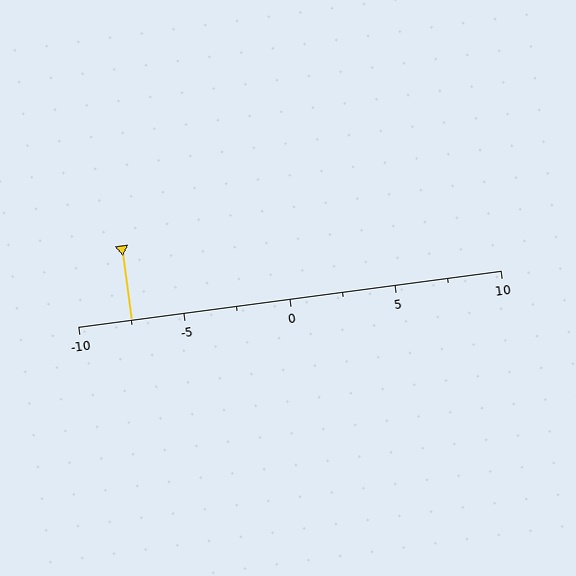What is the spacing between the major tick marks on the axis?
The major ticks are spaced 5 apart.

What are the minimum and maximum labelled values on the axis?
The axis runs from -10 to 10.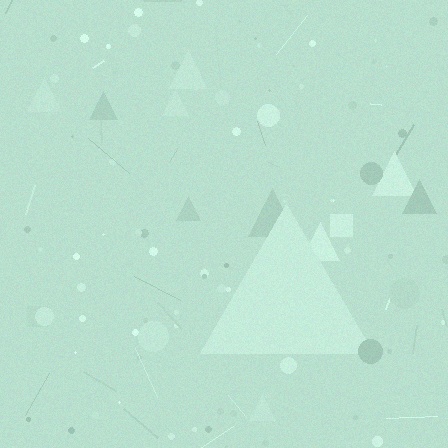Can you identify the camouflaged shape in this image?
The camouflaged shape is a triangle.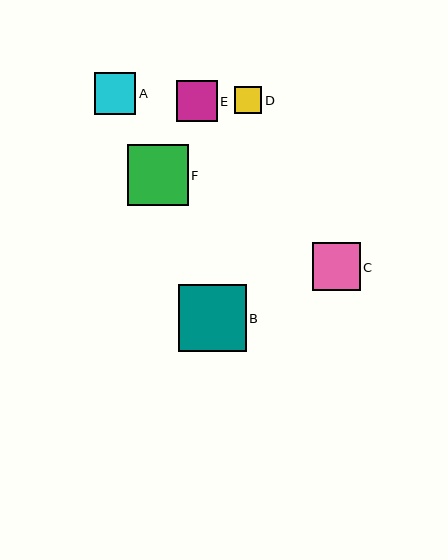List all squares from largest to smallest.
From largest to smallest: B, F, C, A, E, D.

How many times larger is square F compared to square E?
Square F is approximately 1.5 times the size of square E.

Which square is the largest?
Square B is the largest with a size of approximately 67 pixels.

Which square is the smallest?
Square D is the smallest with a size of approximately 27 pixels.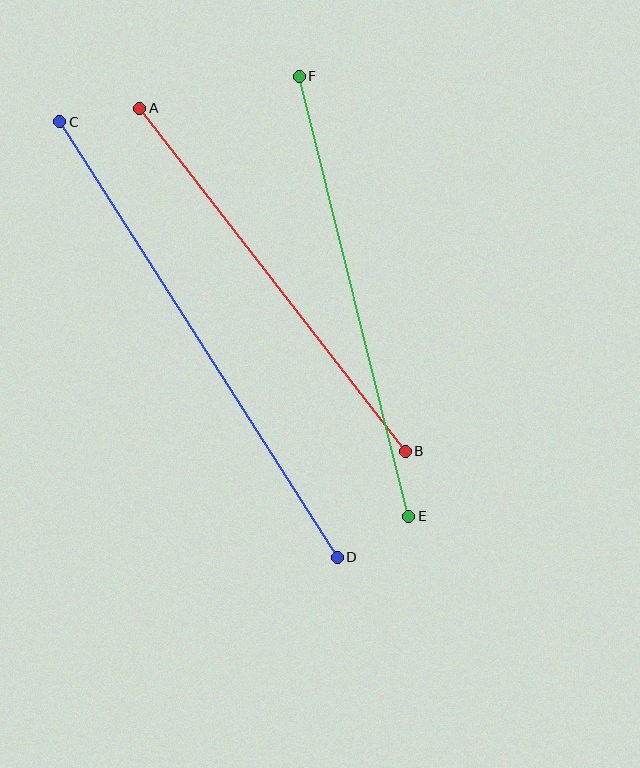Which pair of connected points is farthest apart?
Points C and D are farthest apart.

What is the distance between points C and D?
The distance is approximately 516 pixels.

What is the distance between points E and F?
The distance is approximately 454 pixels.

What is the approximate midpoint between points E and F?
The midpoint is at approximately (354, 296) pixels.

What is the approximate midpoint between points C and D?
The midpoint is at approximately (199, 339) pixels.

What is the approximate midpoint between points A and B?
The midpoint is at approximately (272, 280) pixels.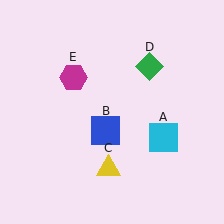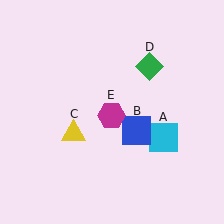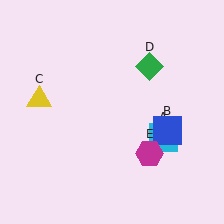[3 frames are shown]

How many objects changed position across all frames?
3 objects changed position: blue square (object B), yellow triangle (object C), magenta hexagon (object E).